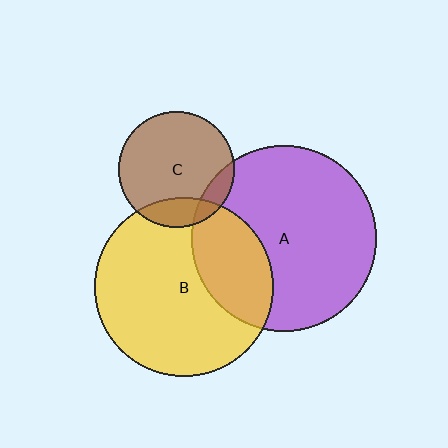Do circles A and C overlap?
Yes.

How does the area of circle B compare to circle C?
Approximately 2.4 times.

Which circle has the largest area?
Circle A (purple).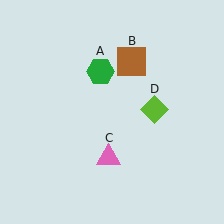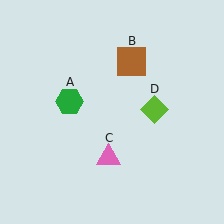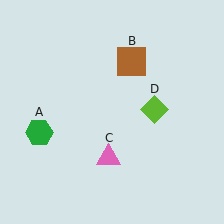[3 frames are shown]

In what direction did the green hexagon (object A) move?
The green hexagon (object A) moved down and to the left.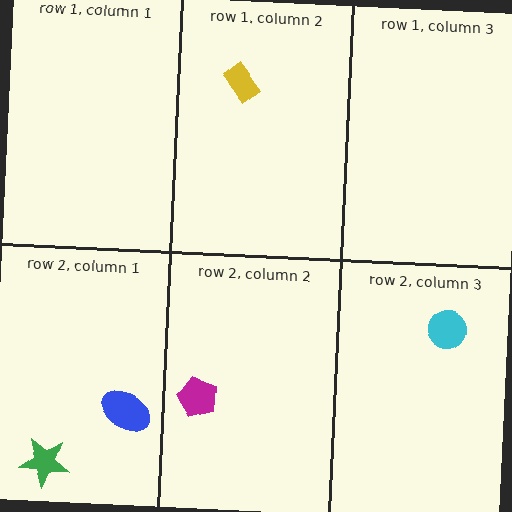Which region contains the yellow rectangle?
The row 1, column 2 region.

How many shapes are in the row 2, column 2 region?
1.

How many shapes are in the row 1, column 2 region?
1.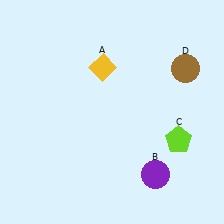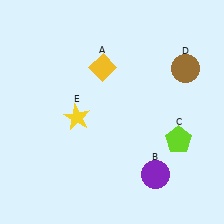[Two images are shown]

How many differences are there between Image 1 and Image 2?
There is 1 difference between the two images.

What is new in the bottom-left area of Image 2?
A yellow star (E) was added in the bottom-left area of Image 2.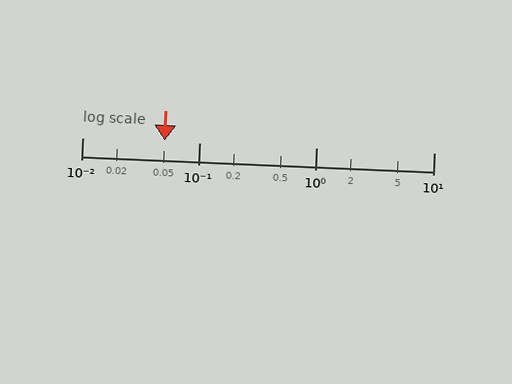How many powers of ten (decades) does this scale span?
The scale spans 3 decades, from 0.01 to 10.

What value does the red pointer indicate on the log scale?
The pointer indicates approximately 0.05.